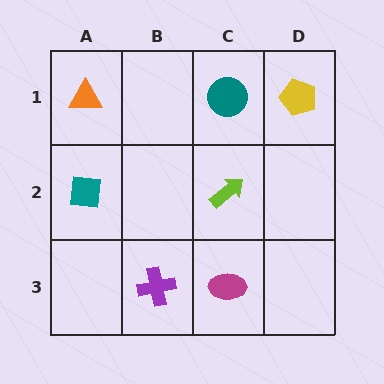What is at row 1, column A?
An orange triangle.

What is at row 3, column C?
A magenta ellipse.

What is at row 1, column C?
A teal circle.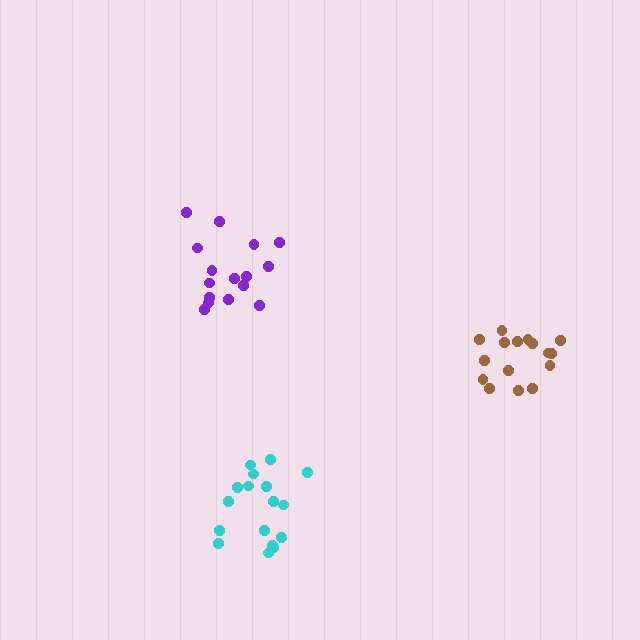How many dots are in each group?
Group 1: 16 dots, Group 2: 16 dots, Group 3: 17 dots (49 total).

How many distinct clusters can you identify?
There are 3 distinct clusters.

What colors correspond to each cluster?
The clusters are colored: brown, purple, cyan.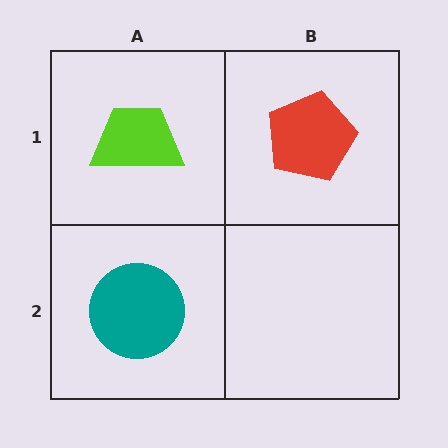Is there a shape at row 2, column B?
No, that cell is empty.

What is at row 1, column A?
A lime trapezoid.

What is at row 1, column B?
A red pentagon.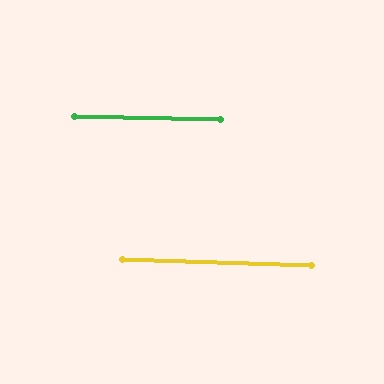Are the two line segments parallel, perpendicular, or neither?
Parallel — their directions differ by only 0.8°.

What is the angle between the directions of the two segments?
Approximately 1 degree.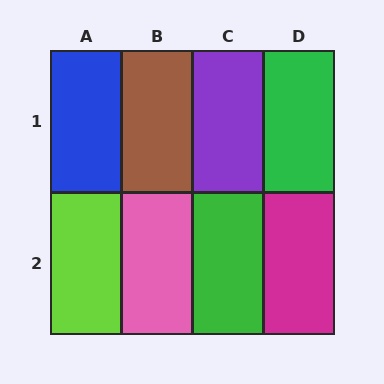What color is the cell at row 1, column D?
Green.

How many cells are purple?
1 cell is purple.